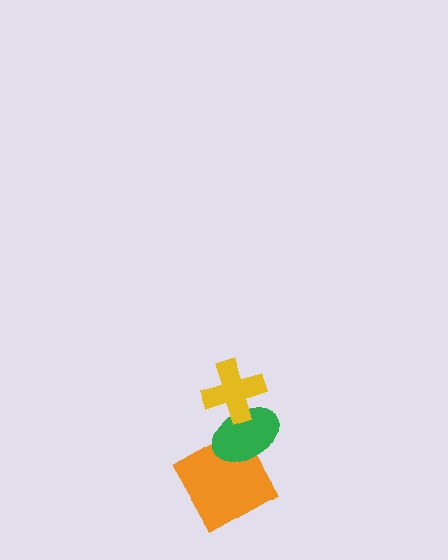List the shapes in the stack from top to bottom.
From top to bottom: the yellow cross, the green ellipse, the orange square.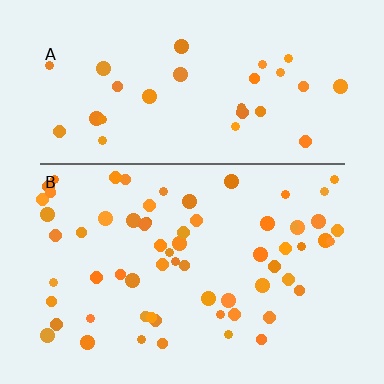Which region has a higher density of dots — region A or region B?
B (the bottom).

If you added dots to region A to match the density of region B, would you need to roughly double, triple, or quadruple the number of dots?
Approximately double.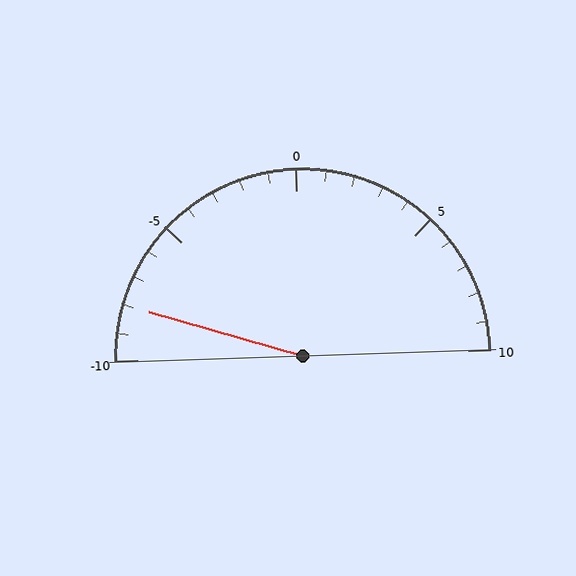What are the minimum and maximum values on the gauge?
The gauge ranges from -10 to 10.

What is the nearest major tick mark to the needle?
The nearest major tick mark is -10.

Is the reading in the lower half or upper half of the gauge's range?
The reading is in the lower half of the range (-10 to 10).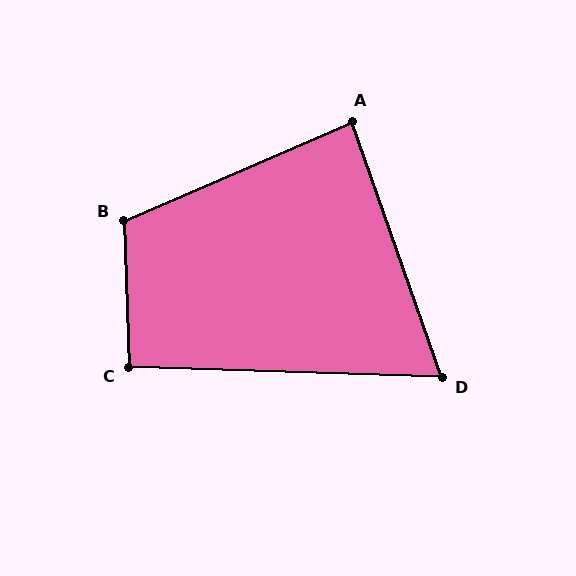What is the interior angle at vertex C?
Approximately 94 degrees (approximately right).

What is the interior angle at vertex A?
Approximately 86 degrees (approximately right).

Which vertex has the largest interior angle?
B, at approximately 111 degrees.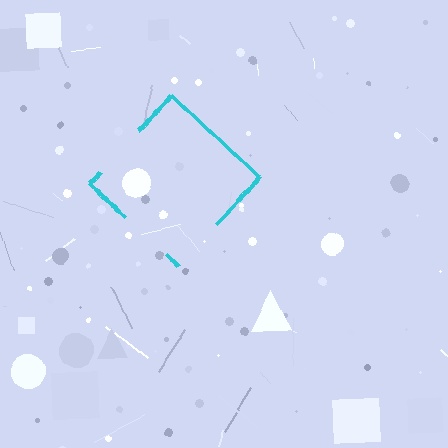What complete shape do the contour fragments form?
The contour fragments form a diamond.